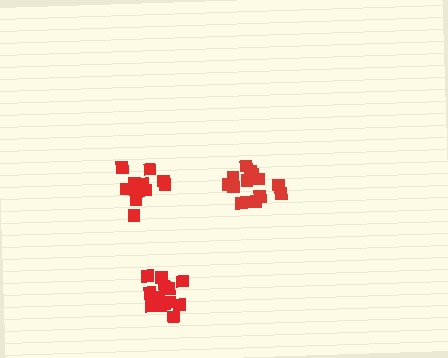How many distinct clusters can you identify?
There are 3 distinct clusters.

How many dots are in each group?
Group 1: 18 dots, Group 2: 15 dots, Group 3: 12 dots (45 total).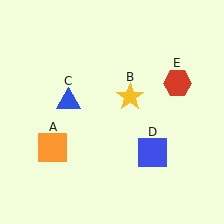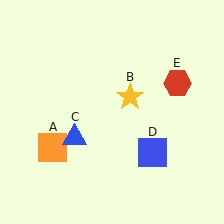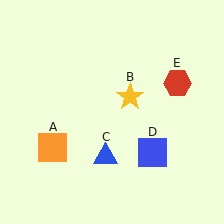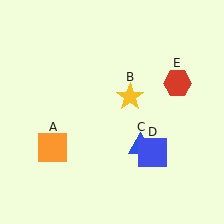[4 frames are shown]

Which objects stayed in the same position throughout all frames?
Orange square (object A) and yellow star (object B) and blue square (object D) and red hexagon (object E) remained stationary.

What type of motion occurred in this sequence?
The blue triangle (object C) rotated counterclockwise around the center of the scene.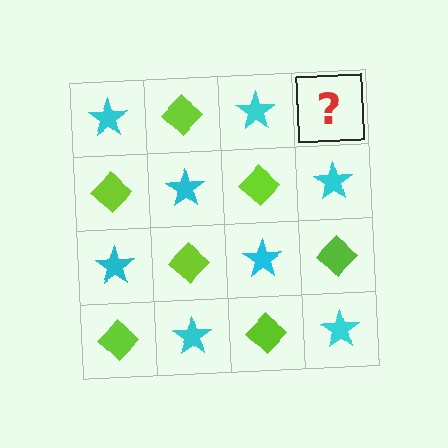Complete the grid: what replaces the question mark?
The question mark should be replaced with a lime diamond.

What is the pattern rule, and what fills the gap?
The rule is that it alternates cyan star and lime diamond in a checkerboard pattern. The gap should be filled with a lime diamond.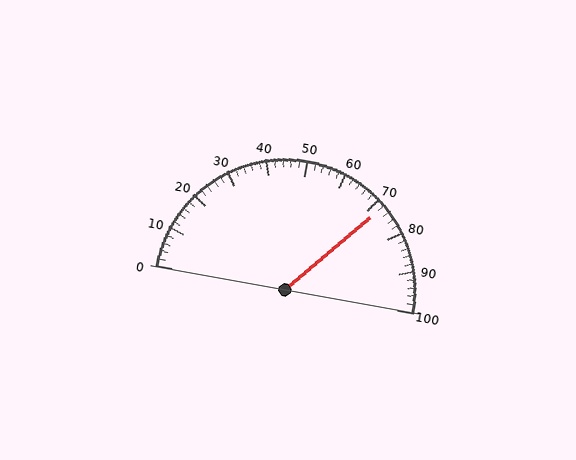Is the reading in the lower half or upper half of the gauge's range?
The reading is in the upper half of the range (0 to 100).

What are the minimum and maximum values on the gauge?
The gauge ranges from 0 to 100.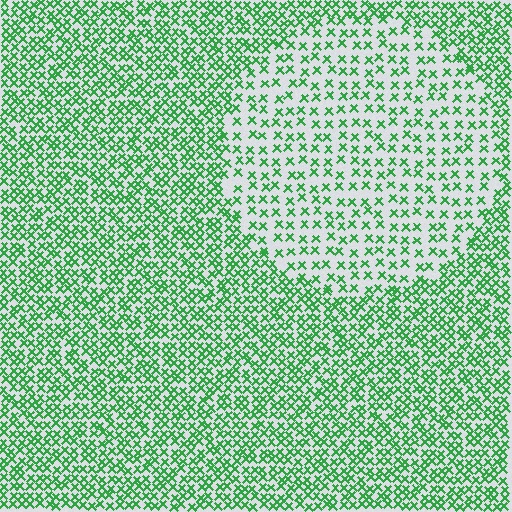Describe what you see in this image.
The image contains small green elements arranged at two different densities. A circle-shaped region is visible where the elements are less densely packed than the surrounding area.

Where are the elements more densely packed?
The elements are more densely packed outside the circle boundary.